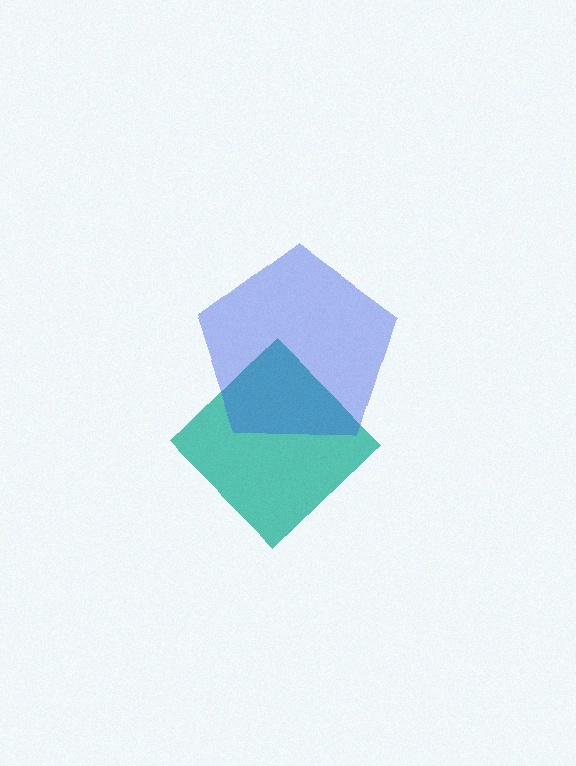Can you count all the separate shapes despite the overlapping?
Yes, there are 2 separate shapes.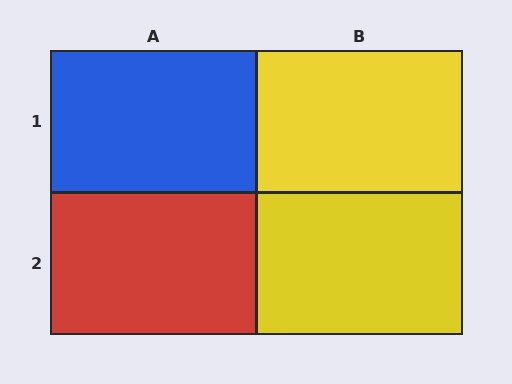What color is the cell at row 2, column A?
Red.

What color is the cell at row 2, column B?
Yellow.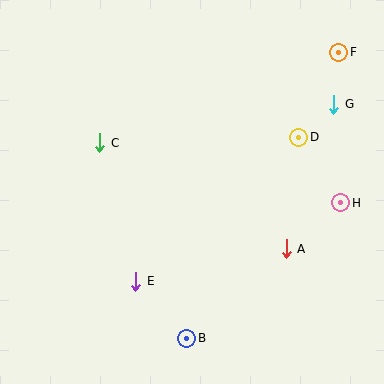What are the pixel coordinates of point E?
Point E is at (136, 281).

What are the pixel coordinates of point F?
Point F is at (339, 52).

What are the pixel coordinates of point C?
Point C is at (100, 143).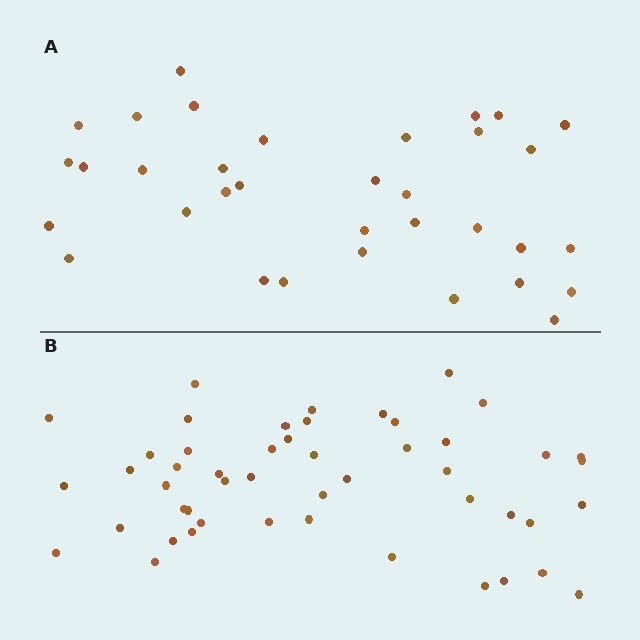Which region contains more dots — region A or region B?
Region B (the bottom region) has more dots.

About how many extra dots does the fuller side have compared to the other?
Region B has approximately 15 more dots than region A.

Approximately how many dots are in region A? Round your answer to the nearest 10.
About 30 dots. (The exact count is 34, which rounds to 30.)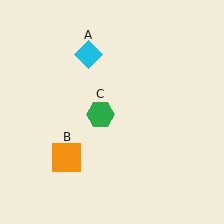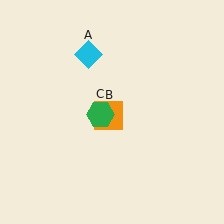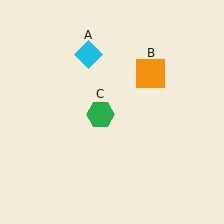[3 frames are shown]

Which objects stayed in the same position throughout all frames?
Cyan diamond (object A) and green hexagon (object C) remained stationary.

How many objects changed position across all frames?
1 object changed position: orange square (object B).